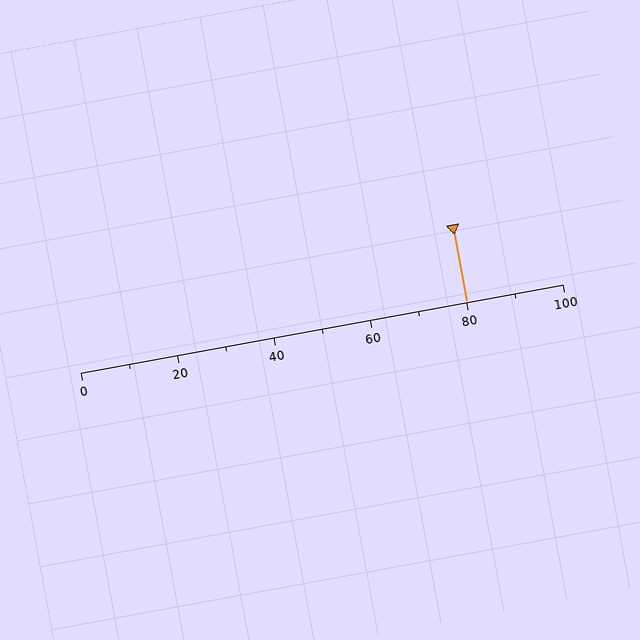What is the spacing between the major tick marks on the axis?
The major ticks are spaced 20 apart.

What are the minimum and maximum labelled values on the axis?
The axis runs from 0 to 100.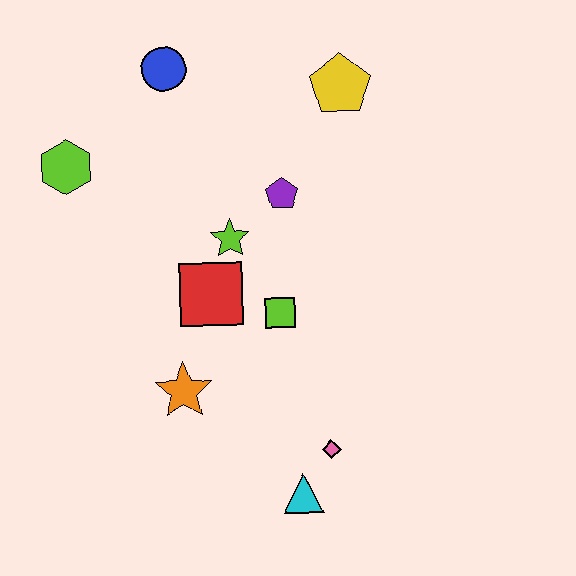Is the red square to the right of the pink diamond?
No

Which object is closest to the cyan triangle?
The pink diamond is closest to the cyan triangle.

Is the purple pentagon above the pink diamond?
Yes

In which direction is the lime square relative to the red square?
The lime square is to the right of the red square.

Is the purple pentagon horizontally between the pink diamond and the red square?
Yes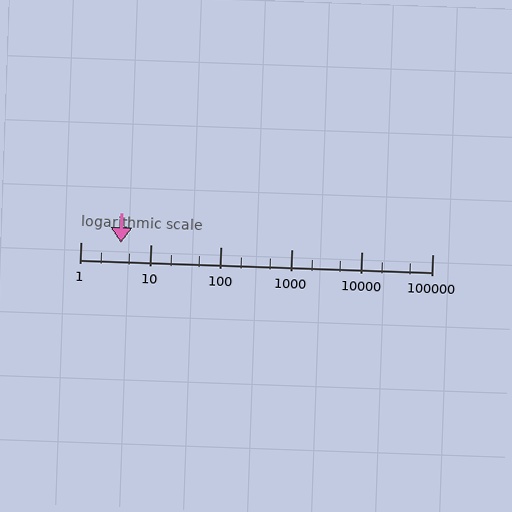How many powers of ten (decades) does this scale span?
The scale spans 5 decades, from 1 to 100000.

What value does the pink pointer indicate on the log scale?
The pointer indicates approximately 3.8.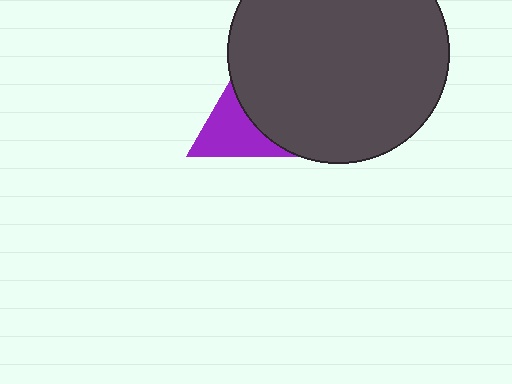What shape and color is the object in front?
The object in front is a dark gray circle.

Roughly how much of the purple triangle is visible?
About half of it is visible (roughly 55%).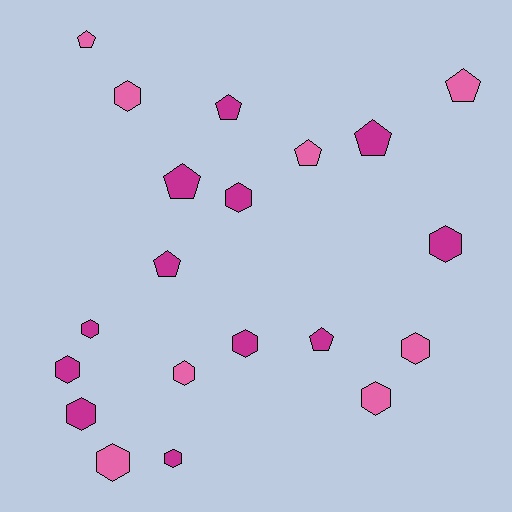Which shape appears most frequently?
Hexagon, with 12 objects.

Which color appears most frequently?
Magenta, with 12 objects.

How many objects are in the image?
There are 20 objects.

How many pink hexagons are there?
There are 5 pink hexagons.